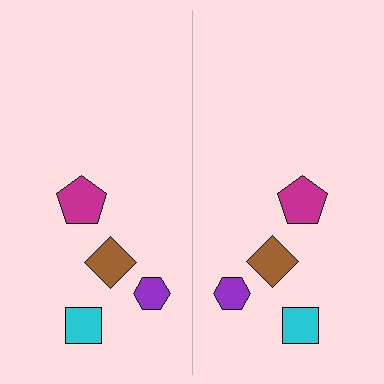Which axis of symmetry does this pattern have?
The pattern has a vertical axis of symmetry running through the center of the image.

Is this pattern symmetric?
Yes, this pattern has bilateral (reflection) symmetry.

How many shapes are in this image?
There are 8 shapes in this image.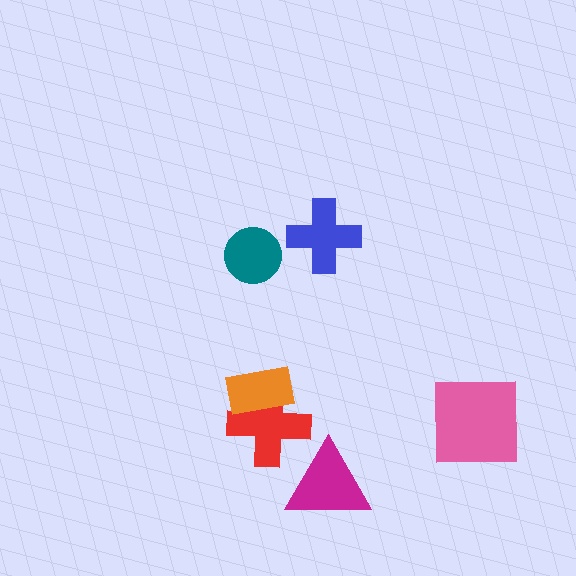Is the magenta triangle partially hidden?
No, no other shape covers it.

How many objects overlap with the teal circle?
0 objects overlap with the teal circle.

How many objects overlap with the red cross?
1 object overlaps with the red cross.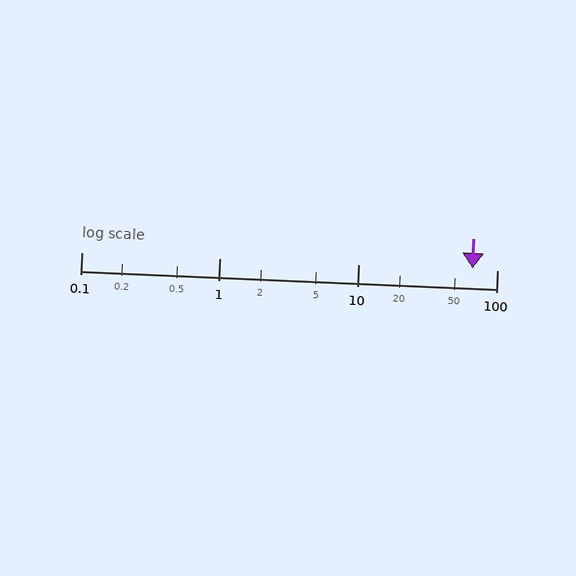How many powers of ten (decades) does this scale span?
The scale spans 3 decades, from 0.1 to 100.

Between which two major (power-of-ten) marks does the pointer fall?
The pointer is between 10 and 100.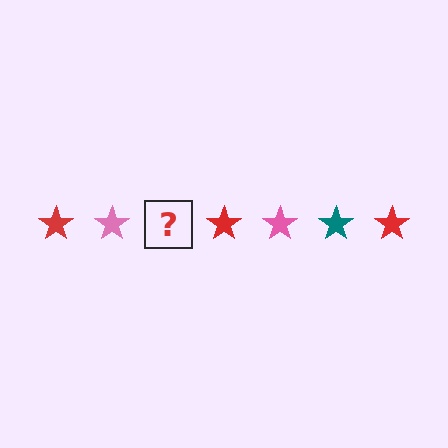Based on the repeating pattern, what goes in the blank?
The blank should be a teal star.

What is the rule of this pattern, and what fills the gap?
The rule is that the pattern cycles through red, pink, teal stars. The gap should be filled with a teal star.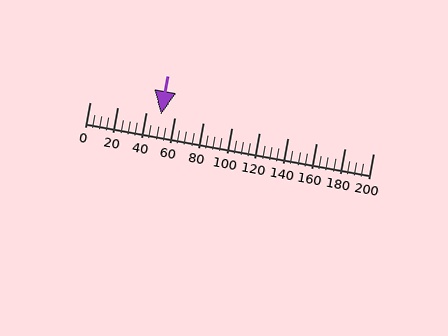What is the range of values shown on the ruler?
The ruler shows values from 0 to 200.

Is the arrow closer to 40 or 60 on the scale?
The arrow is closer to 60.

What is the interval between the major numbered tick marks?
The major tick marks are spaced 20 units apart.